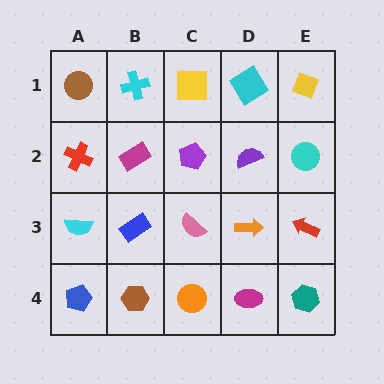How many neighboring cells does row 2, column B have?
4.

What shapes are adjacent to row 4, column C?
A pink semicircle (row 3, column C), a brown hexagon (row 4, column B), a magenta ellipse (row 4, column D).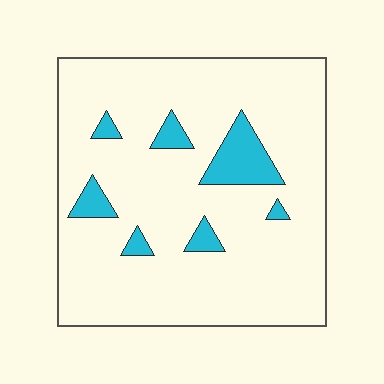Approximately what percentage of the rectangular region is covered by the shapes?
Approximately 10%.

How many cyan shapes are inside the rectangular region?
7.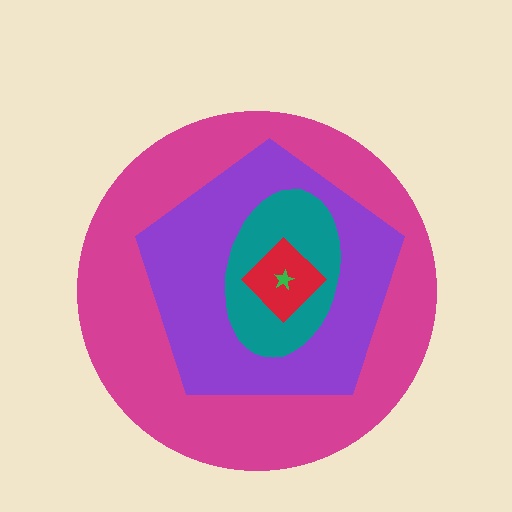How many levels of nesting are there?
5.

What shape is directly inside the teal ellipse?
The red diamond.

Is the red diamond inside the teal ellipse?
Yes.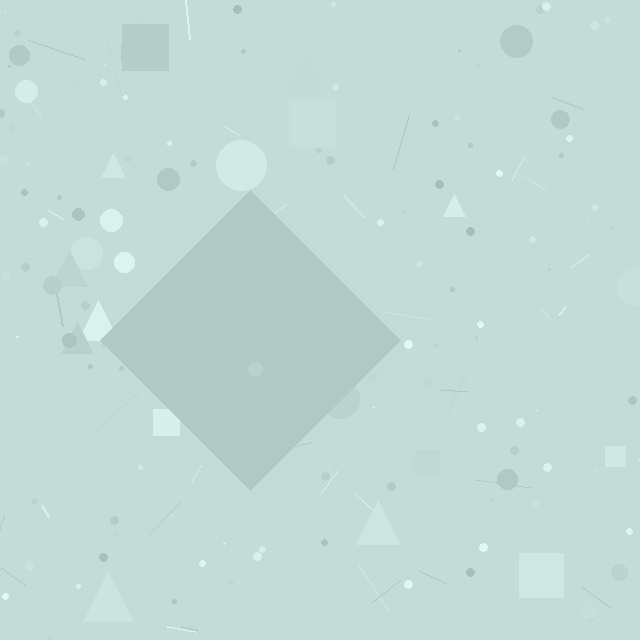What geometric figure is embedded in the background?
A diamond is embedded in the background.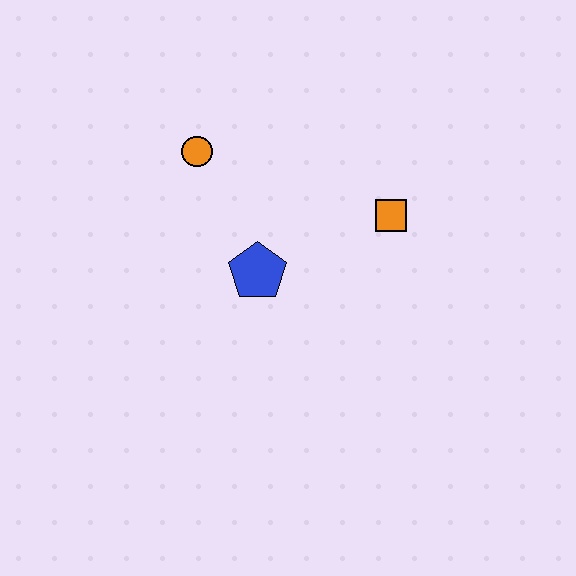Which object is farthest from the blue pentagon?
The orange square is farthest from the blue pentagon.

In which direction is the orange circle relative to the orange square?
The orange circle is to the left of the orange square.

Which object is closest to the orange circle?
The blue pentagon is closest to the orange circle.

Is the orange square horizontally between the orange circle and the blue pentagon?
No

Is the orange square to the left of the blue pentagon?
No